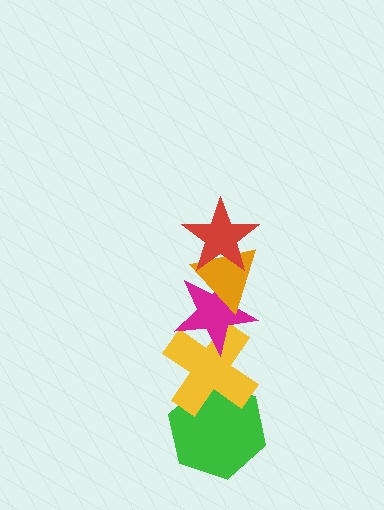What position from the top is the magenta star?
The magenta star is 3rd from the top.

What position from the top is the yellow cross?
The yellow cross is 4th from the top.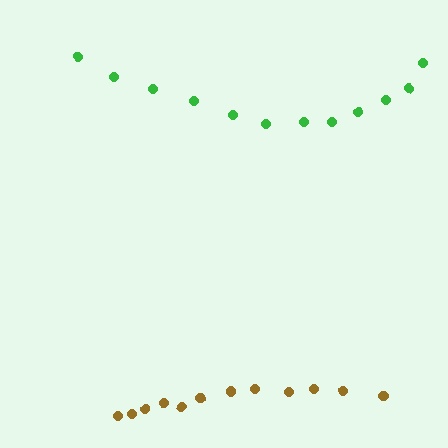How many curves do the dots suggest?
There are 2 distinct paths.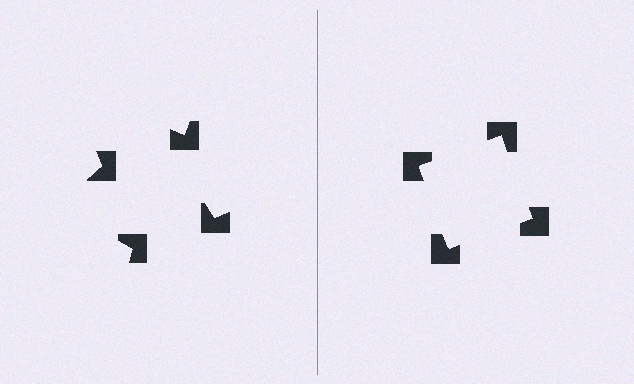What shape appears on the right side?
An illusory square.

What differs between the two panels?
The notched squares are positioned identically on both sides; only the wedge orientations differ. On the right they align to a square; on the left they are misaligned.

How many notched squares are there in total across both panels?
8 — 4 on each side.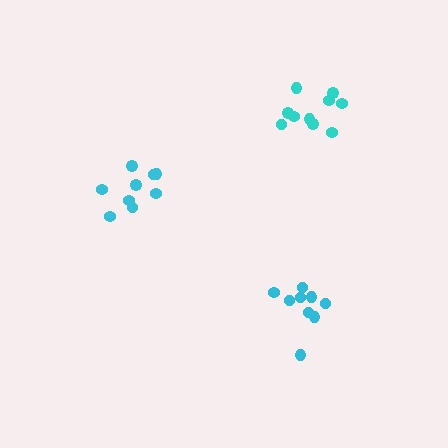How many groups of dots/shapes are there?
There are 3 groups.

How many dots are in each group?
Group 1: 9 dots, Group 2: 9 dots, Group 3: 10 dots (28 total).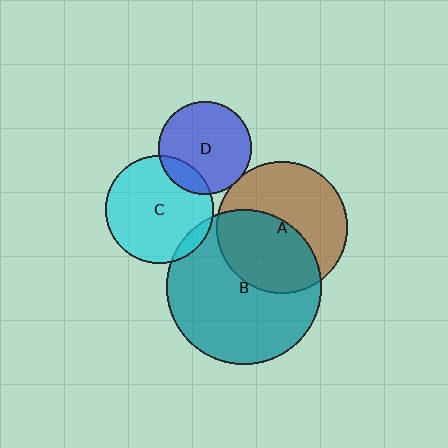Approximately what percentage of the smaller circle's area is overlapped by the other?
Approximately 45%.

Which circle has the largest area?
Circle B (teal).